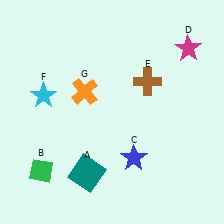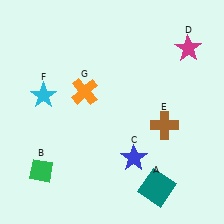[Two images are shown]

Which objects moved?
The objects that moved are: the teal square (A), the brown cross (E).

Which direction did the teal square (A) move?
The teal square (A) moved right.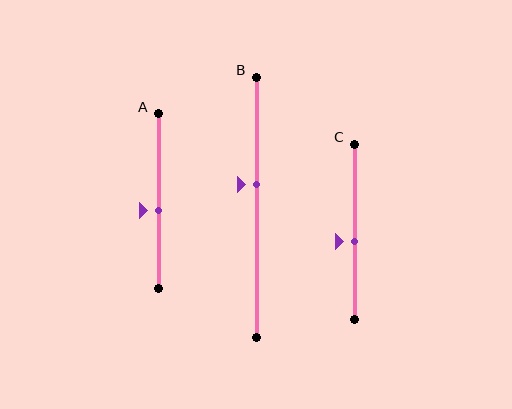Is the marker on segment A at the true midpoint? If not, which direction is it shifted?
No, the marker on segment A is shifted downward by about 5% of the segment length.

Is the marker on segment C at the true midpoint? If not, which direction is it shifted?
No, the marker on segment C is shifted downward by about 6% of the segment length.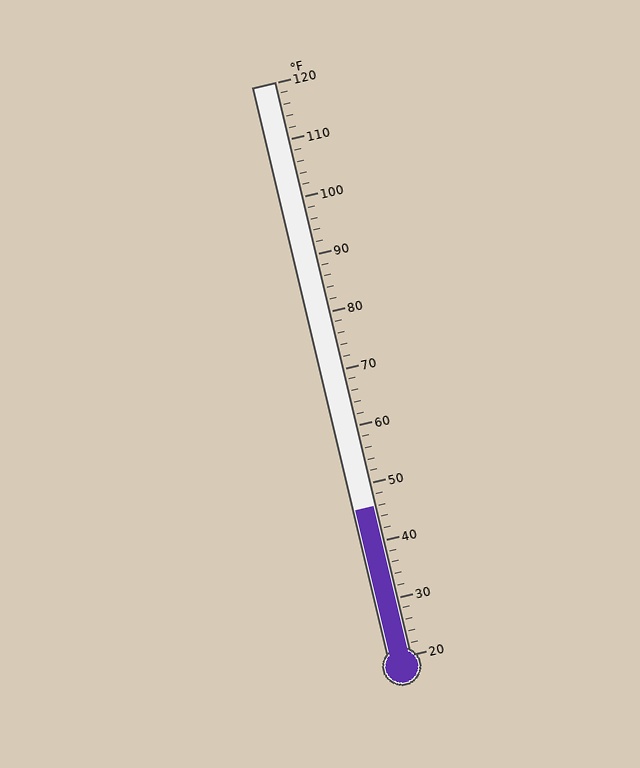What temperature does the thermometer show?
The thermometer shows approximately 46°F.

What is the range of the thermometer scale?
The thermometer scale ranges from 20°F to 120°F.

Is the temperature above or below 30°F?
The temperature is above 30°F.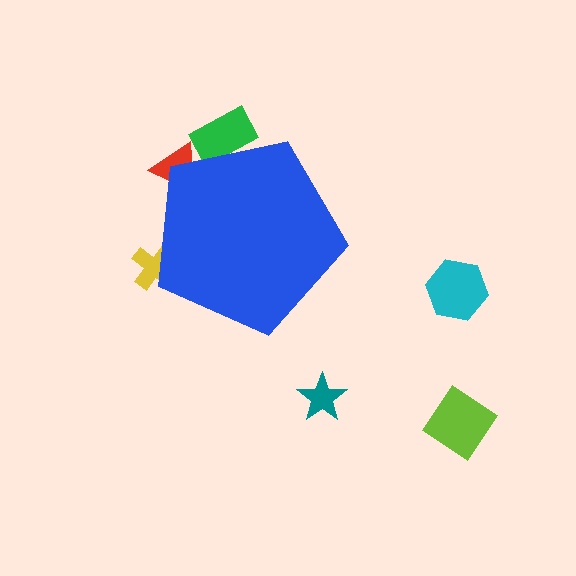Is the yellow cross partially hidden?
Yes, the yellow cross is partially hidden behind the blue pentagon.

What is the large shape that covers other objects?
A blue pentagon.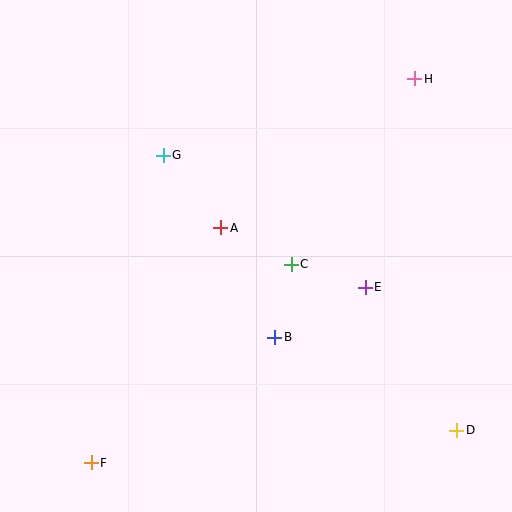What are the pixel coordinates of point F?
Point F is at (91, 463).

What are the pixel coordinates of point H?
Point H is at (415, 79).